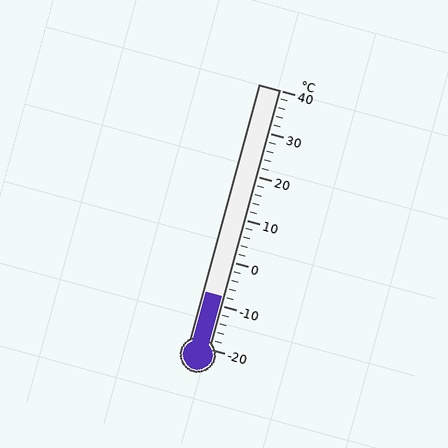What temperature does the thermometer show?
The thermometer shows approximately -8°C.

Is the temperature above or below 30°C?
The temperature is below 30°C.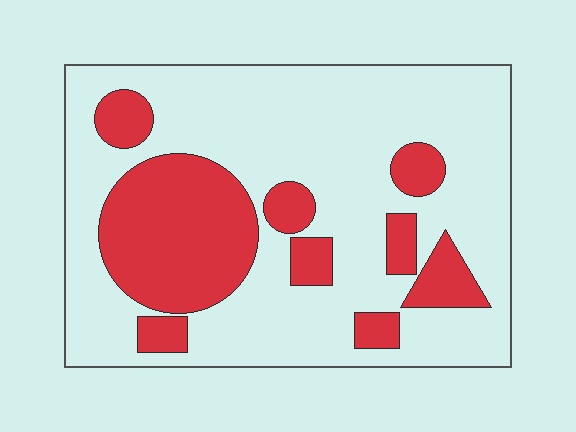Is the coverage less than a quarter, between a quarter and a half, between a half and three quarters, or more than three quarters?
Between a quarter and a half.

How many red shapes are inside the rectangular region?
9.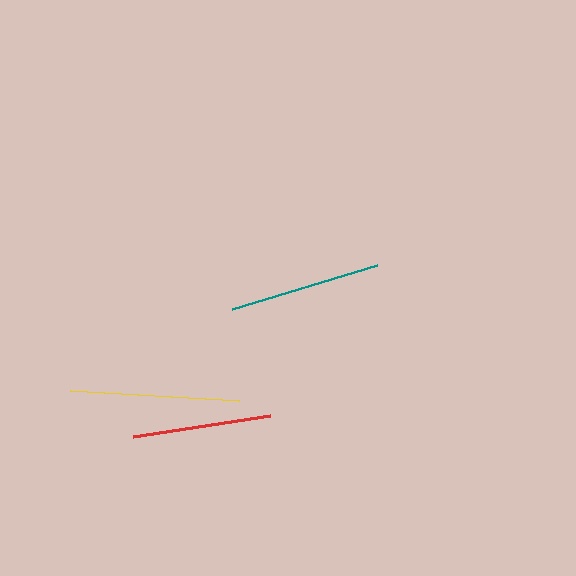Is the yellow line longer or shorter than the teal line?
The yellow line is longer than the teal line.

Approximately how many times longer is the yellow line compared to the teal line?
The yellow line is approximately 1.1 times the length of the teal line.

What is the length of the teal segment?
The teal segment is approximately 151 pixels long.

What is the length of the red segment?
The red segment is approximately 139 pixels long.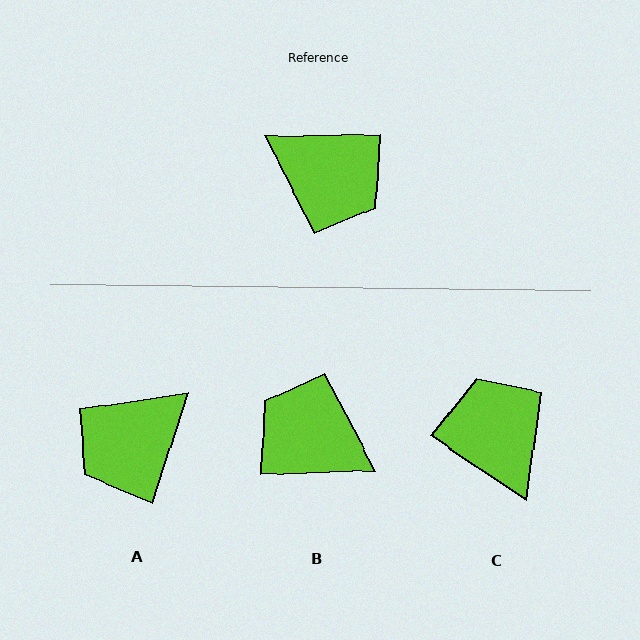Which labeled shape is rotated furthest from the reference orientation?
B, about 179 degrees away.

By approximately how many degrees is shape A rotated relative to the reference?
Approximately 109 degrees clockwise.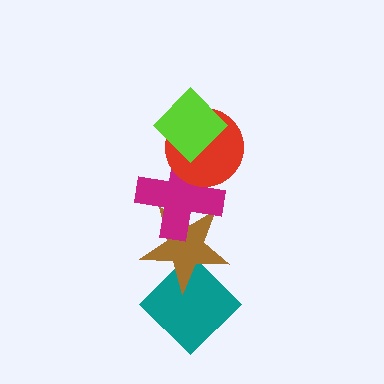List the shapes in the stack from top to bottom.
From top to bottom: the lime diamond, the red circle, the magenta cross, the brown star, the teal diamond.